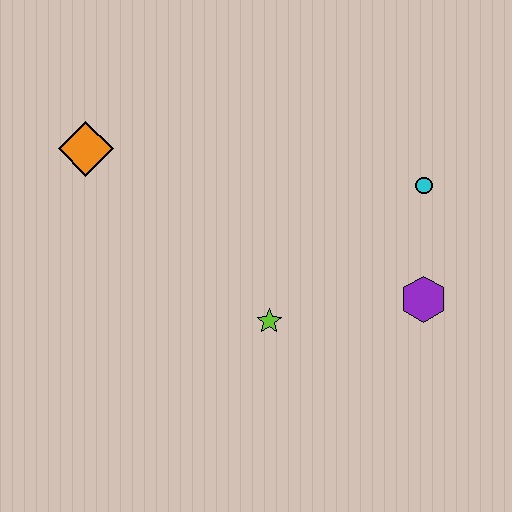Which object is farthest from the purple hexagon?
The orange diamond is farthest from the purple hexagon.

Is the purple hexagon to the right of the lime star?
Yes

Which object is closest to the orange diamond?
The lime star is closest to the orange diamond.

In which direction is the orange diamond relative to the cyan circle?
The orange diamond is to the left of the cyan circle.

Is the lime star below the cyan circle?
Yes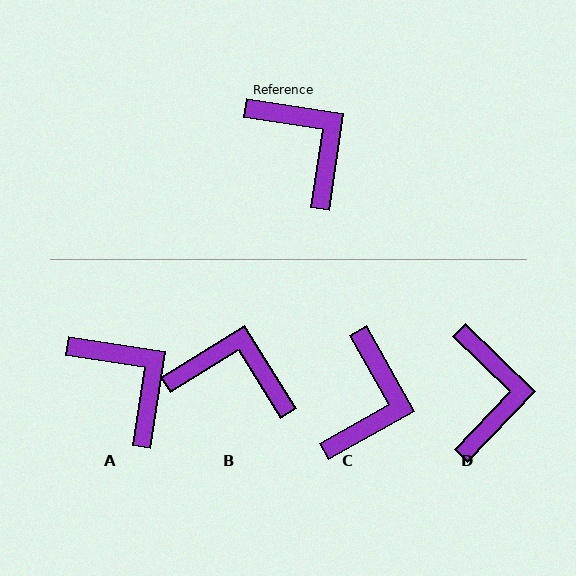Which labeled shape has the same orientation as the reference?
A.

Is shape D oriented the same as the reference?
No, it is off by about 36 degrees.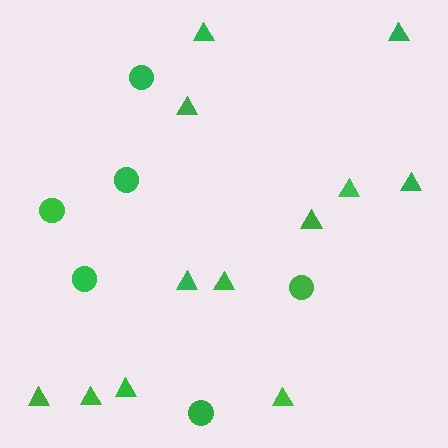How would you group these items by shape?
There are 2 groups: one group of circles (6) and one group of triangles (12).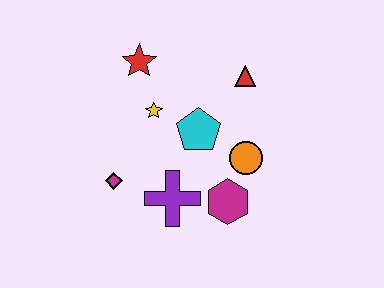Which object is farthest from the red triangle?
The magenta diamond is farthest from the red triangle.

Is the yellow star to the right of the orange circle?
No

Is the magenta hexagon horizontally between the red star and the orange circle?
Yes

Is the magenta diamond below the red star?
Yes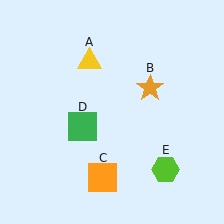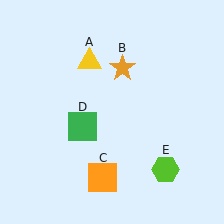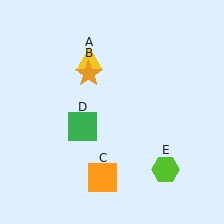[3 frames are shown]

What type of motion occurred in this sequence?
The orange star (object B) rotated counterclockwise around the center of the scene.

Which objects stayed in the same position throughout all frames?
Yellow triangle (object A) and orange square (object C) and green square (object D) and lime hexagon (object E) remained stationary.